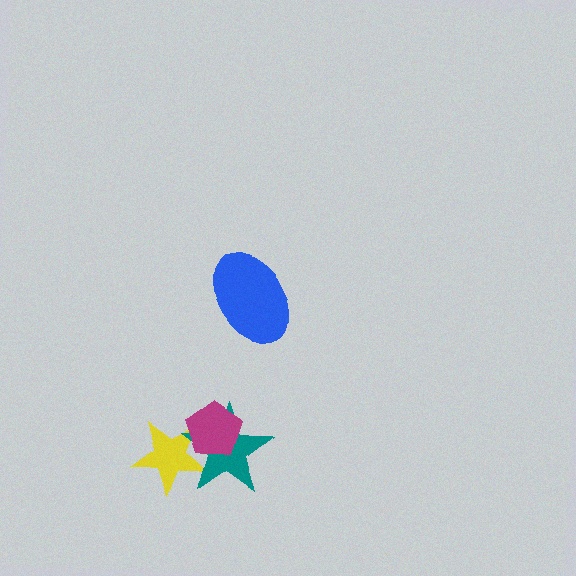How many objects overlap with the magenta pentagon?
2 objects overlap with the magenta pentagon.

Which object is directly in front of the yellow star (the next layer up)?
The teal star is directly in front of the yellow star.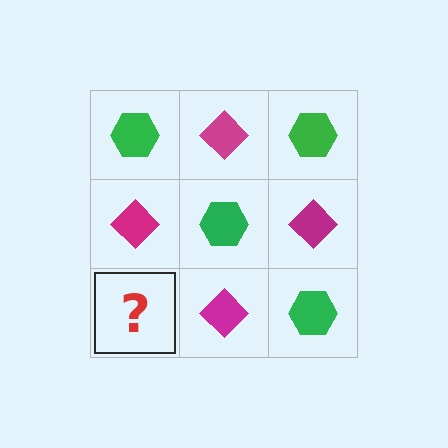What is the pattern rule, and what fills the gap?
The rule is that it alternates green hexagon and magenta diamond in a checkerboard pattern. The gap should be filled with a green hexagon.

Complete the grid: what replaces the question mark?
The question mark should be replaced with a green hexagon.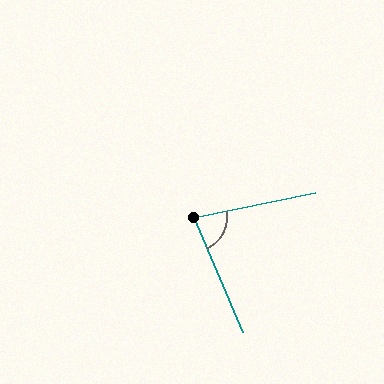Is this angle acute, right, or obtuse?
It is acute.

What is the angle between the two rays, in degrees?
Approximately 79 degrees.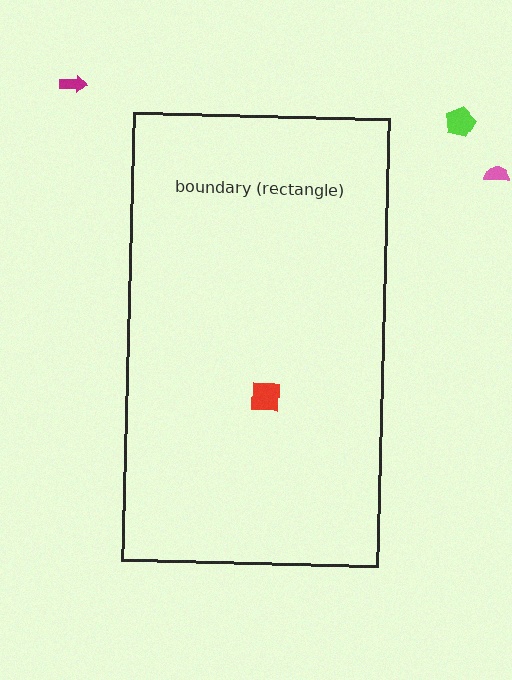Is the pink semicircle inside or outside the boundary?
Outside.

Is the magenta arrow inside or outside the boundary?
Outside.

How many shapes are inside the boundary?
1 inside, 3 outside.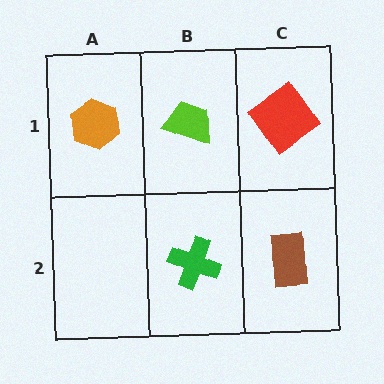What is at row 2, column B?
A green cross.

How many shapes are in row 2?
2 shapes.